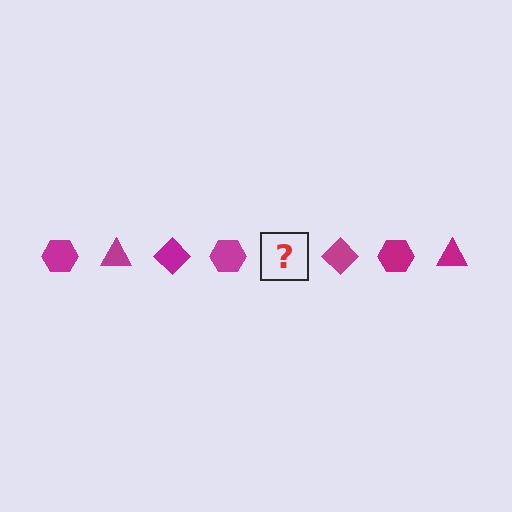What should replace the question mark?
The question mark should be replaced with a magenta triangle.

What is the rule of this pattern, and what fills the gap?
The rule is that the pattern cycles through hexagon, triangle, diamond shapes in magenta. The gap should be filled with a magenta triangle.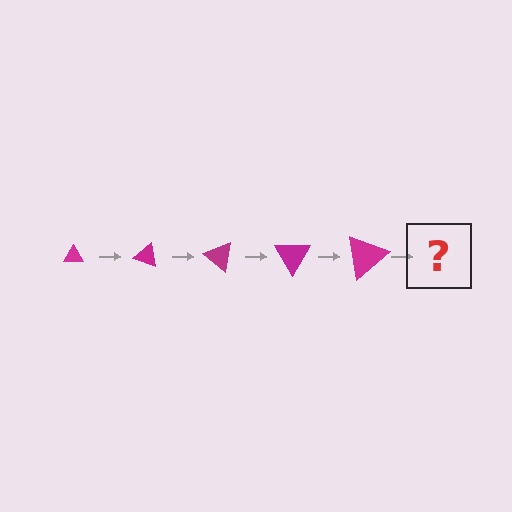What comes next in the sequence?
The next element should be a triangle, larger than the previous one and rotated 100 degrees from the start.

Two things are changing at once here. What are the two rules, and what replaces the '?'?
The two rules are that the triangle grows larger each step and it rotates 20 degrees each step. The '?' should be a triangle, larger than the previous one and rotated 100 degrees from the start.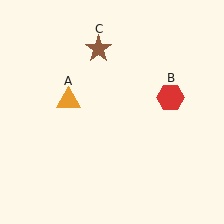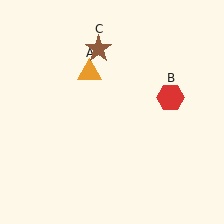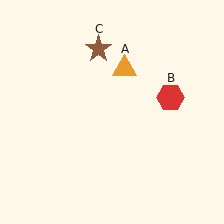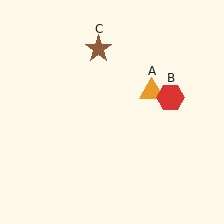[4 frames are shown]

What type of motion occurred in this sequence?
The orange triangle (object A) rotated clockwise around the center of the scene.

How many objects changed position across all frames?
1 object changed position: orange triangle (object A).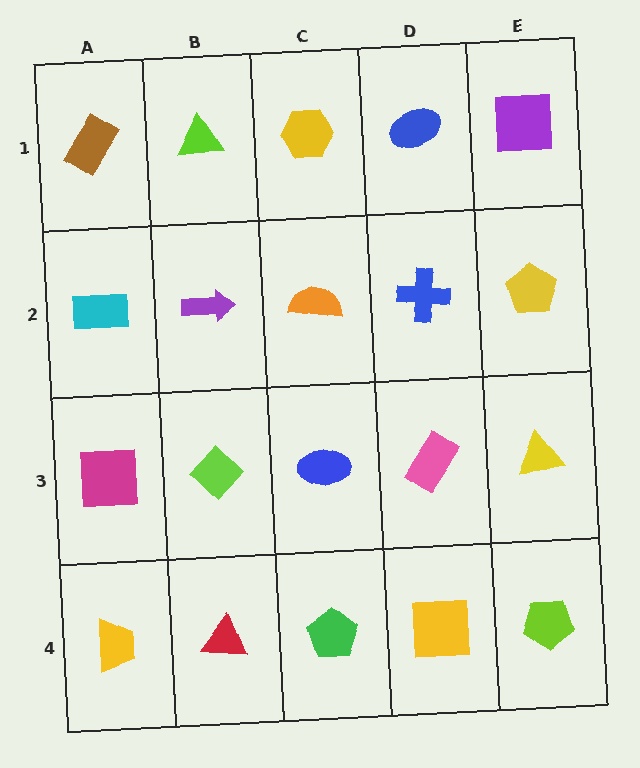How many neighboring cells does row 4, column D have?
3.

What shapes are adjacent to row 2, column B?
A lime triangle (row 1, column B), a lime diamond (row 3, column B), a cyan rectangle (row 2, column A), an orange semicircle (row 2, column C).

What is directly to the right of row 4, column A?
A red triangle.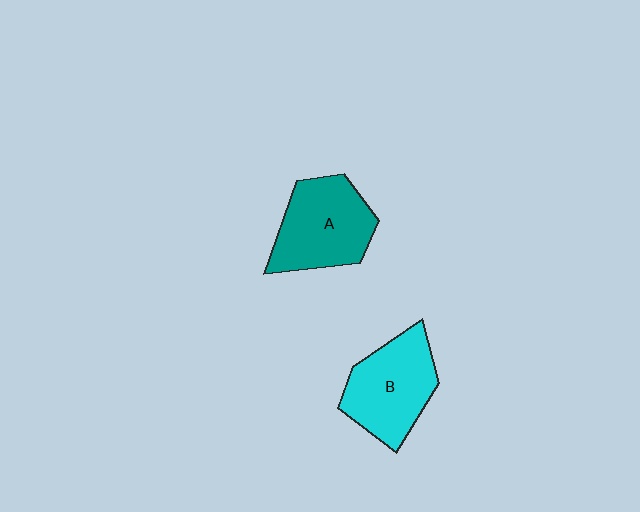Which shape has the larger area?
Shape A (teal).